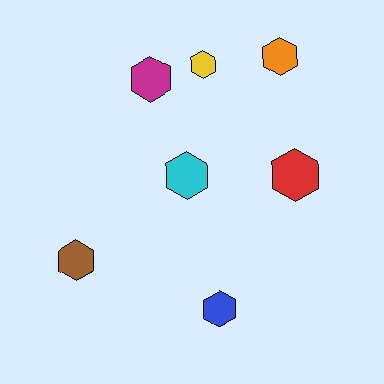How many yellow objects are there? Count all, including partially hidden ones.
There is 1 yellow object.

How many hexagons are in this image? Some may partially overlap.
There are 7 hexagons.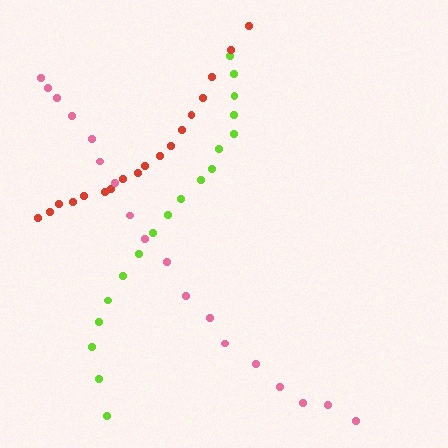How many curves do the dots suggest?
There are 3 distinct paths.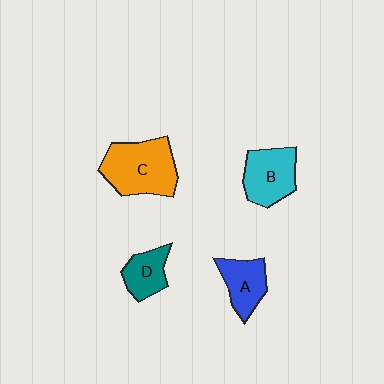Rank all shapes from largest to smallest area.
From largest to smallest: C (orange), B (cyan), A (blue), D (teal).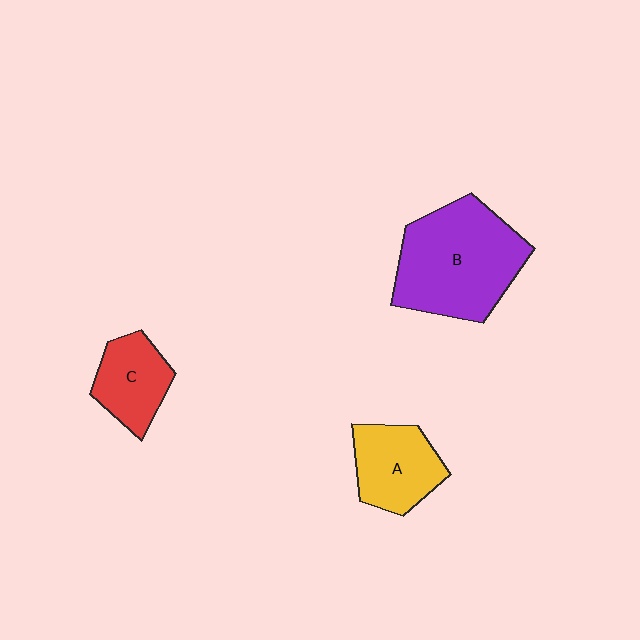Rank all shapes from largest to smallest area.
From largest to smallest: B (purple), A (yellow), C (red).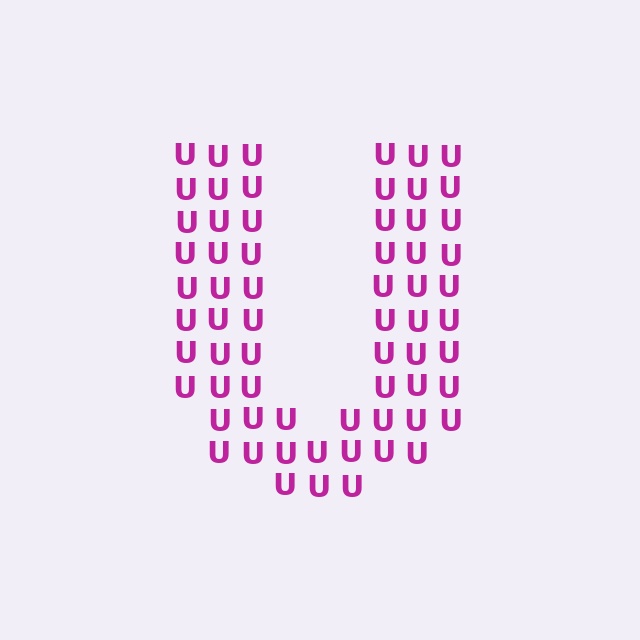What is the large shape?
The large shape is the letter U.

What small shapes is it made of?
It is made of small letter U's.